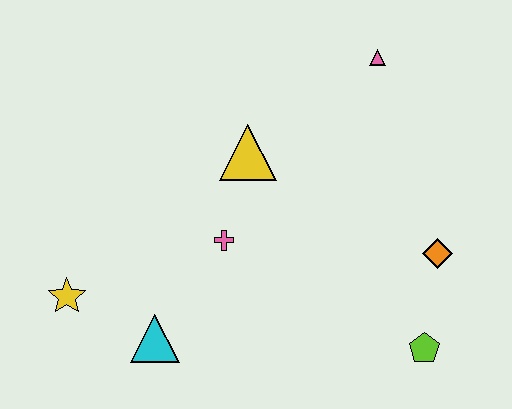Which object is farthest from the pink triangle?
The yellow star is farthest from the pink triangle.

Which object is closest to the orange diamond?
The lime pentagon is closest to the orange diamond.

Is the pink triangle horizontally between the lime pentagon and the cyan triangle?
Yes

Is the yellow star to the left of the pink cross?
Yes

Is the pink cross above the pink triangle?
No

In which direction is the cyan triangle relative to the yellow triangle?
The cyan triangle is below the yellow triangle.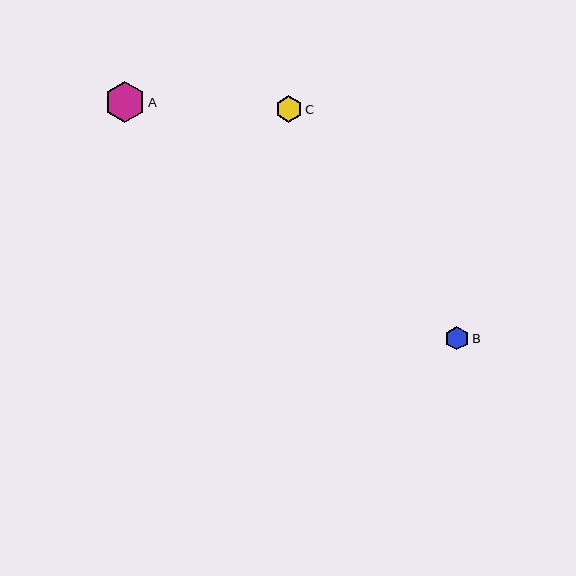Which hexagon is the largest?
Hexagon A is the largest with a size of approximately 41 pixels.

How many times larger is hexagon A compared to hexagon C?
Hexagon A is approximately 1.5 times the size of hexagon C.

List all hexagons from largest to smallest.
From largest to smallest: A, C, B.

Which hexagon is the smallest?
Hexagon B is the smallest with a size of approximately 24 pixels.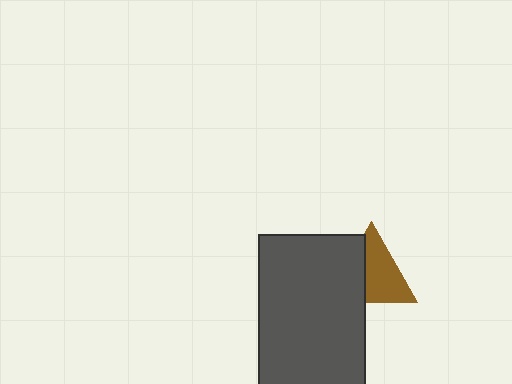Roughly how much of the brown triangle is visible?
About half of it is visible (roughly 61%).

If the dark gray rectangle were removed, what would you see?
You would see the complete brown triangle.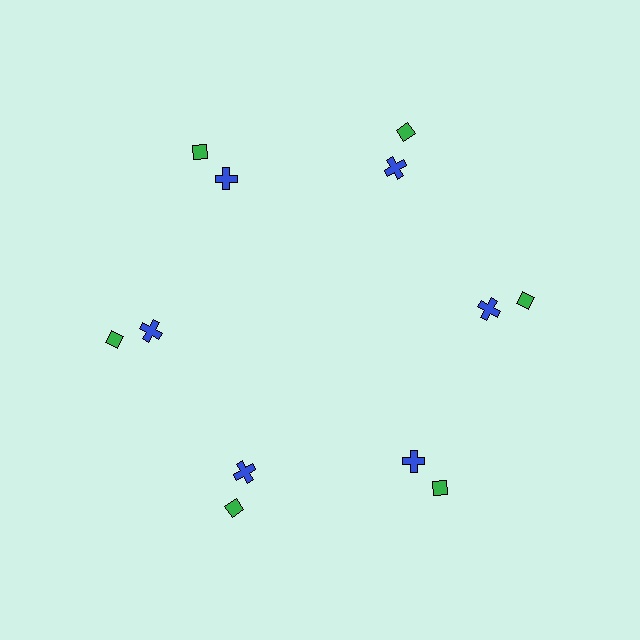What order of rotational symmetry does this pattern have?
This pattern has 6-fold rotational symmetry.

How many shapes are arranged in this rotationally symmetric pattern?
There are 12 shapes, arranged in 6 groups of 2.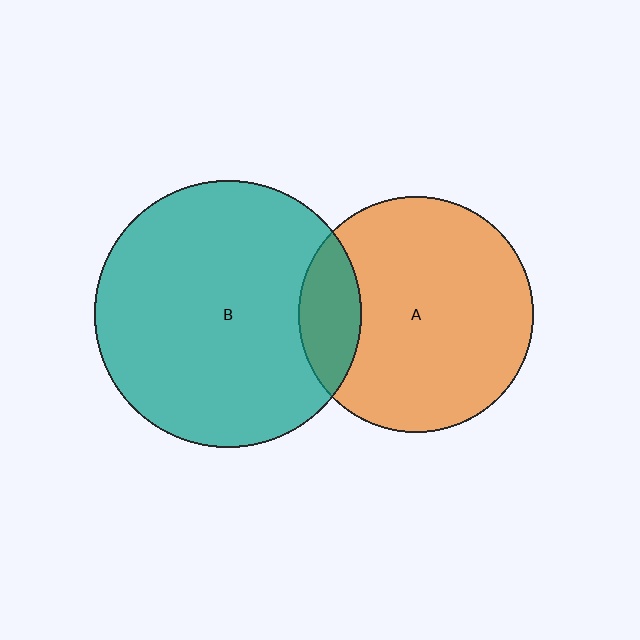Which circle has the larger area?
Circle B (teal).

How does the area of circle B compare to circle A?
Approximately 1.3 times.